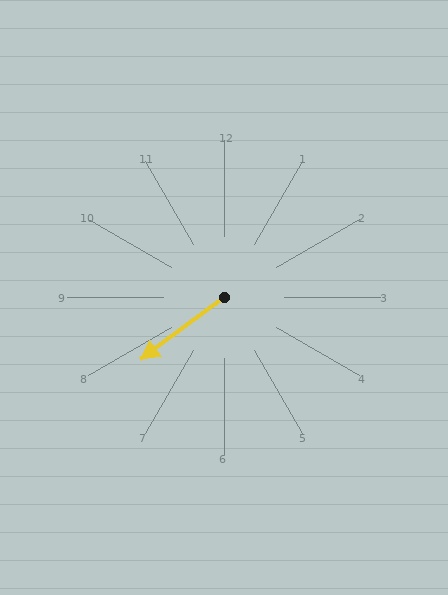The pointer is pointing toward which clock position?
Roughly 8 o'clock.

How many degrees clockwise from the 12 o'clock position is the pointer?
Approximately 233 degrees.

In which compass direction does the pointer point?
Southwest.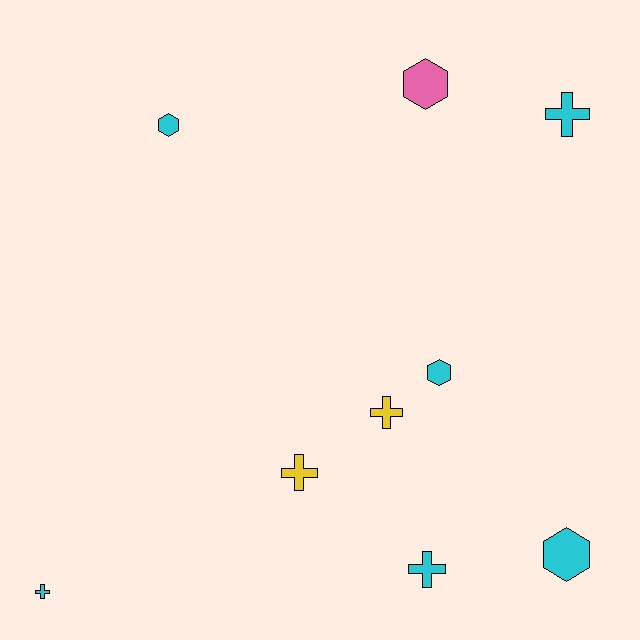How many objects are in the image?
There are 9 objects.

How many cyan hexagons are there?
There are 3 cyan hexagons.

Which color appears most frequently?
Cyan, with 6 objects.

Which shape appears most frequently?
Cross, with 5 objects.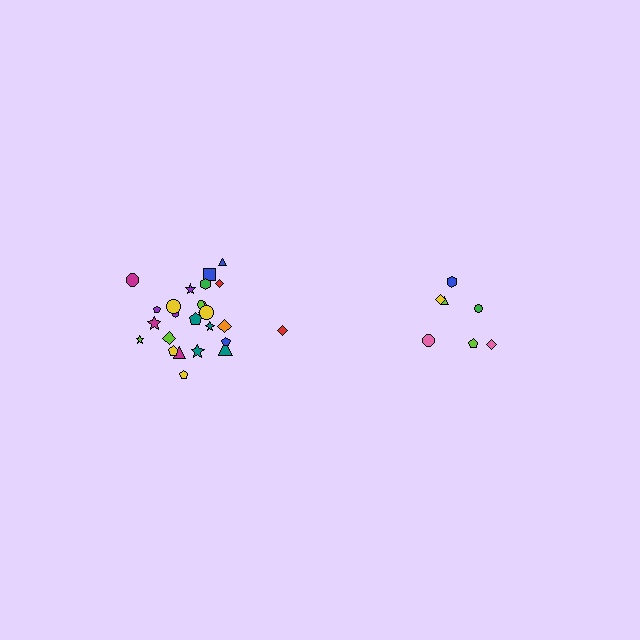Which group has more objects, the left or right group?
The left group.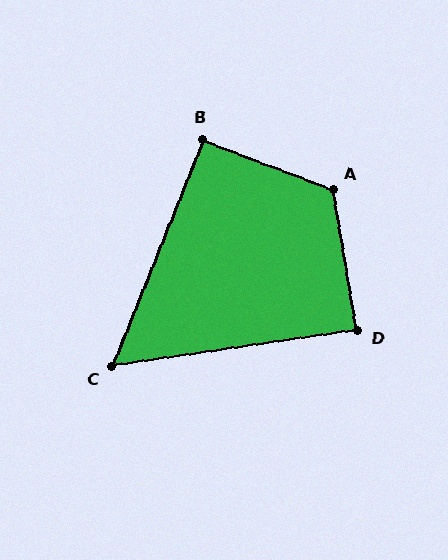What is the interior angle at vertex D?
Approximately 89 degrees (approximately right).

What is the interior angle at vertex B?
Approximately 91 degrees (approximately right).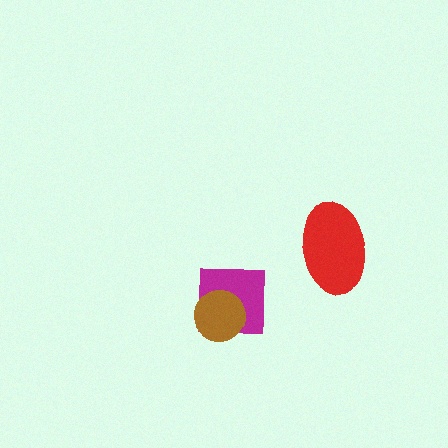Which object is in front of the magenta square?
The brown circle is in front of the magenta square.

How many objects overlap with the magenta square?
1 object overlaps with the magenta square.